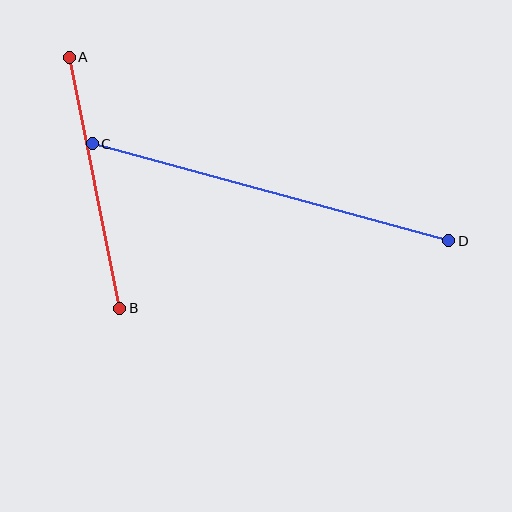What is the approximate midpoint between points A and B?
The midpoint is at approximately (95, 183) pixels.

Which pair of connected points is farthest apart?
Points C and D are farthest apart.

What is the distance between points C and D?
The distance is approximately 369 pixels.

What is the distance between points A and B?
The distance is approximately 256 pixels.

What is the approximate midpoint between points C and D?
The midpoint is at approximately (271, 192) pixels.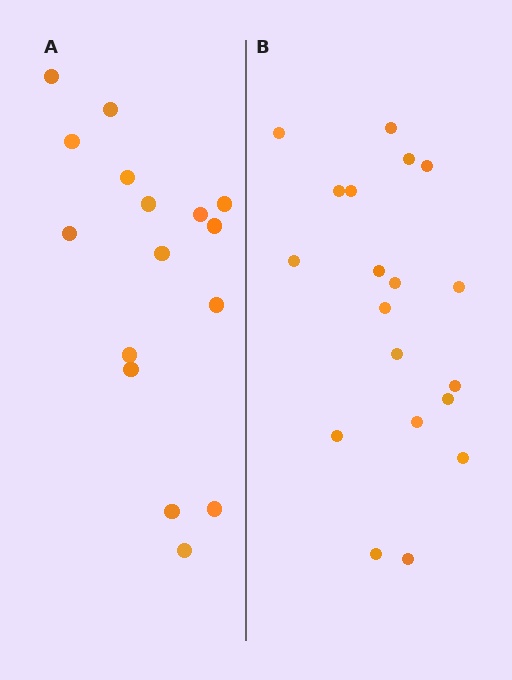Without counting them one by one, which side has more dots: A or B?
Region B (the right region) has more dots.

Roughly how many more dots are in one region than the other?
Region B has just a few more — roughly 2 or 3 more dots than region A.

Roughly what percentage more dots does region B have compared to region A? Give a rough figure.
About 20% more.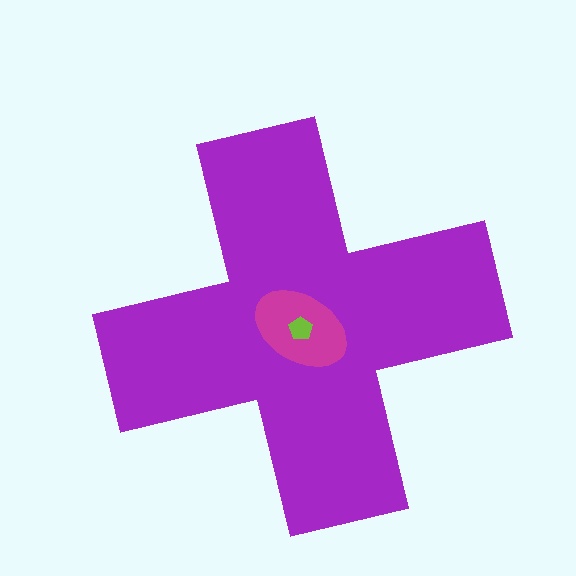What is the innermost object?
The lime pentagon.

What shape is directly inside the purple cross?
The magenta ellipse.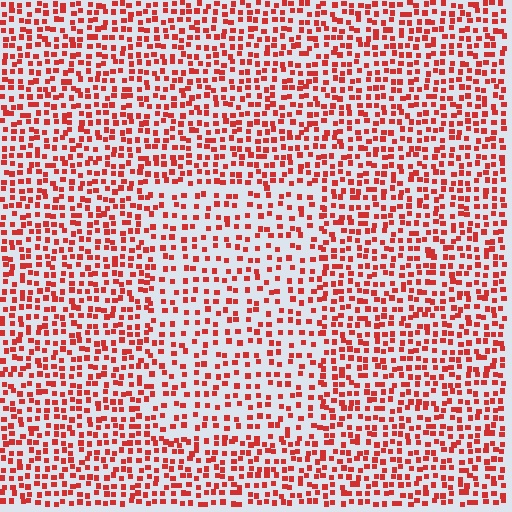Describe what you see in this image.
The image contains small red elements arranged at two different densities. A rectangle-shaped region is visible where the elements are less densely packed than the surrounding area.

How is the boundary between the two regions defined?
The boundary is defined by a change in element density (approximately 1.6x ratio). All elements are the same color, size, and shape.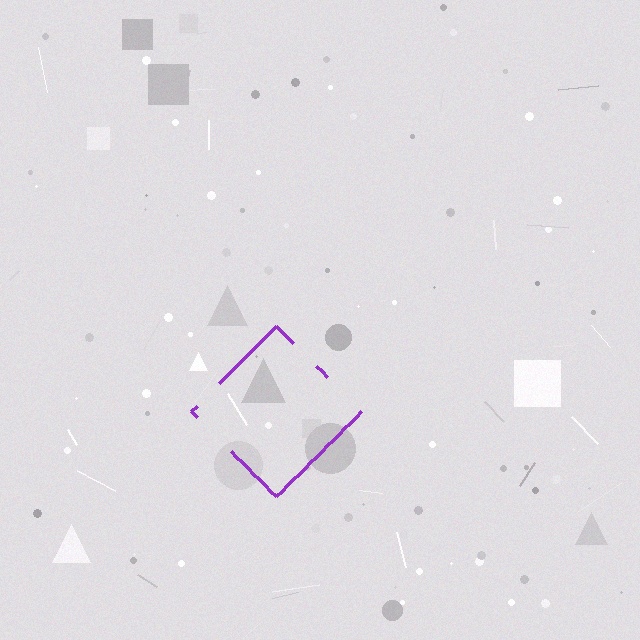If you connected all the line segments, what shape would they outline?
They would outline a diamond.